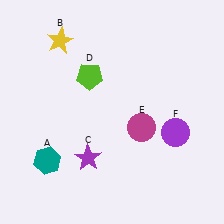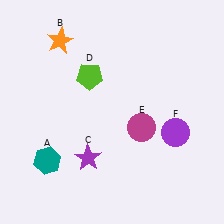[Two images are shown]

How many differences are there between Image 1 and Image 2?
There is 1 difference between the two images.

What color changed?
The star (B) changed from yellow in Image 1 to orange in Image 2.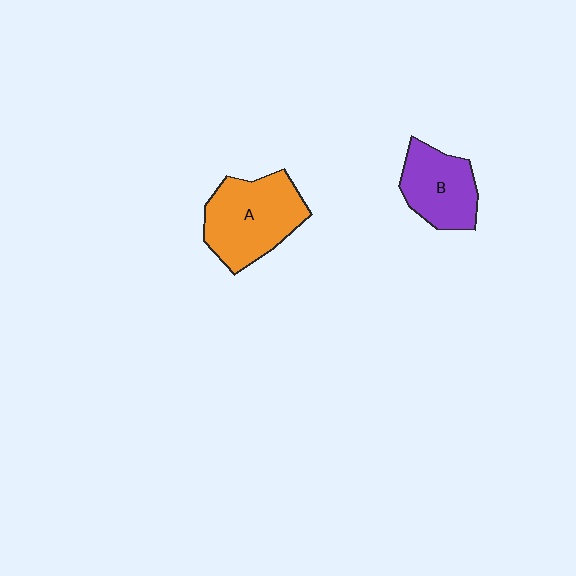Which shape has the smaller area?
Shape B (purple).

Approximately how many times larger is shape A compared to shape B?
Approximately 1.4 times.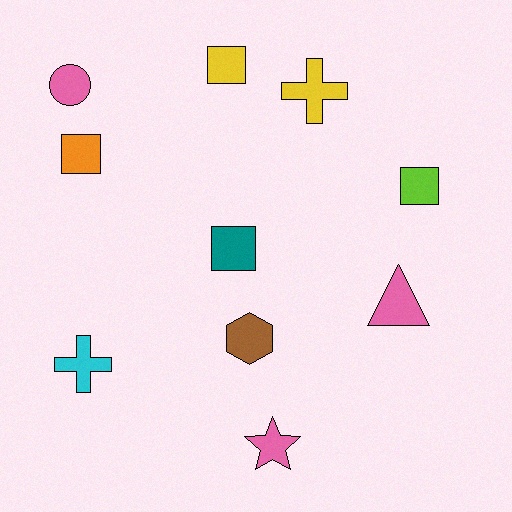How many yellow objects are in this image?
There are 2 yellow objects.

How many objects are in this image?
There are 10 objects.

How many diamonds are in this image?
There are no diamonds.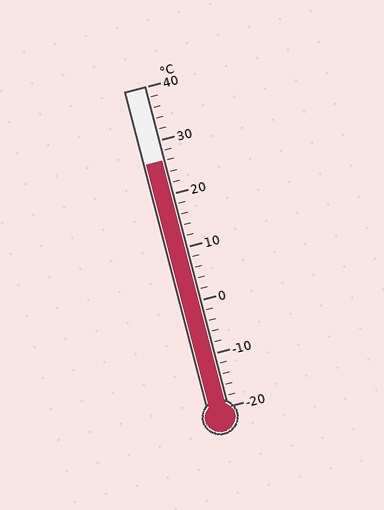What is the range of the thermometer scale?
The thermometer scale ranges from -20°C to 40°C.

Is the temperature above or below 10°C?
The temperature is above 10°C.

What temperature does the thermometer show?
The thermometer shows approximately 26°C.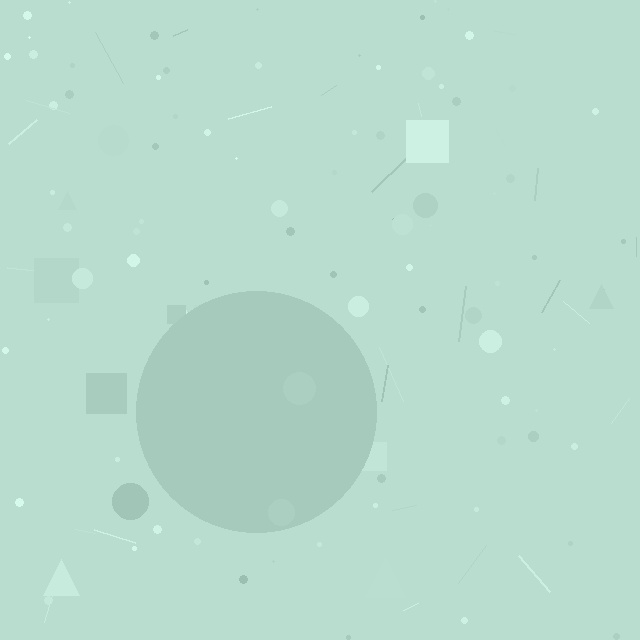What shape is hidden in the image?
A circle is hidden in the image.